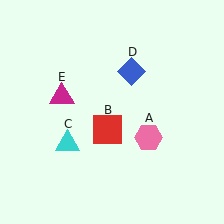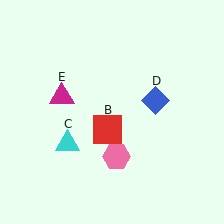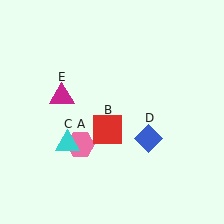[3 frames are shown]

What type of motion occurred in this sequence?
The pink hexagon (object A), blue diamond (object D) rotated clockwise around the center of the scene.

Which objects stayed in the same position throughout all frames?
Red square (object B) and cyan triangle (object C) and magenta triangle (object E) remained stationary.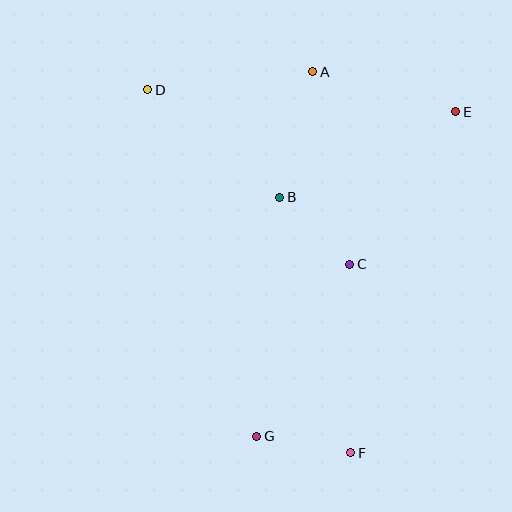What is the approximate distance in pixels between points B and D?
The distance between B and D is approximately 170 pixels.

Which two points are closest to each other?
Points F and G are closest to each other.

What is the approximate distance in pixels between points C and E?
The distance between C and E is approximately 186 pixels.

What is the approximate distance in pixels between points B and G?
The distance between B and G is approximately 240 pixels.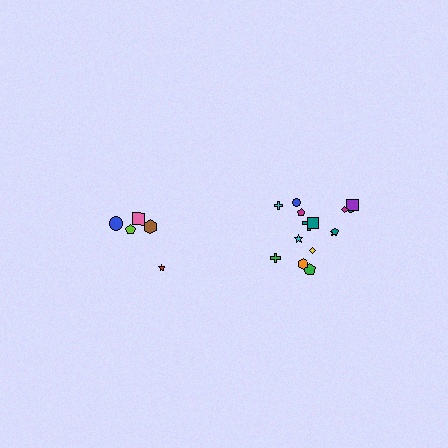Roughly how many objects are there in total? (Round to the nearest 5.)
Roughly 20 objects in total.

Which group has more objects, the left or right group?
The right group.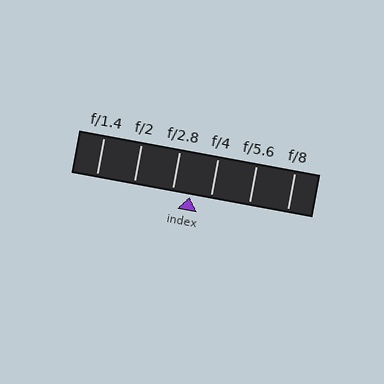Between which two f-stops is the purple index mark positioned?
The index mark is between f/2.8 and f/4.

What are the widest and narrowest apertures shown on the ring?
The widest aperture shown is f/1.4 and the narrowest is f/8.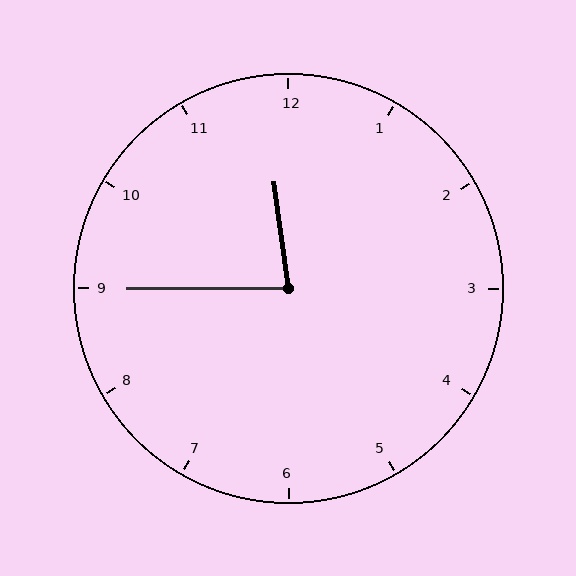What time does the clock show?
11:45.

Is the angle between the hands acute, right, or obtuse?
It is acute.